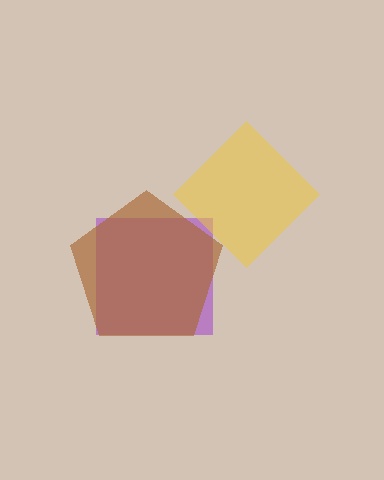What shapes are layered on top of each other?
The layered shapes are: a purple square, a brown pentagon, a yellow diamond.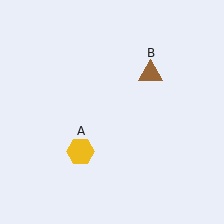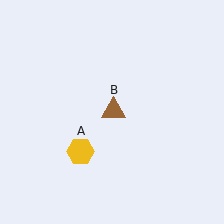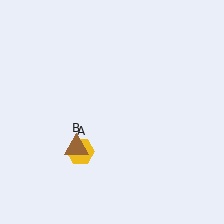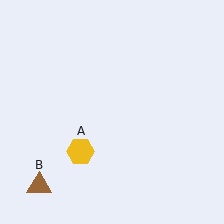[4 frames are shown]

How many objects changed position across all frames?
1 object changed position: brown triangle (object B).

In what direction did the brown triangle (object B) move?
The brown triangle (object B) moved down and to the left.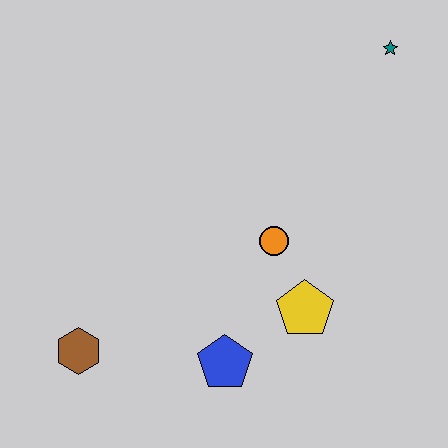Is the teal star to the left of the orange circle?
No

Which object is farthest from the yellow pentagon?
The teal star is farthest from the yellow pentagon.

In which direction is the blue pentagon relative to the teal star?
The blue pentagon is below the teal star.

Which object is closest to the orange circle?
The yellow pentagon is closest to the orange circle.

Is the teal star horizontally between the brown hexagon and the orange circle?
No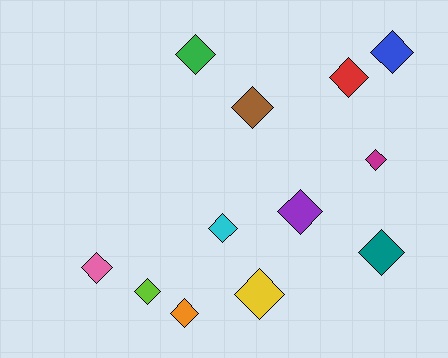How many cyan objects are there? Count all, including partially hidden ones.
There is 1 cyan object.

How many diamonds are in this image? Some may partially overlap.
There are 12 diamonds.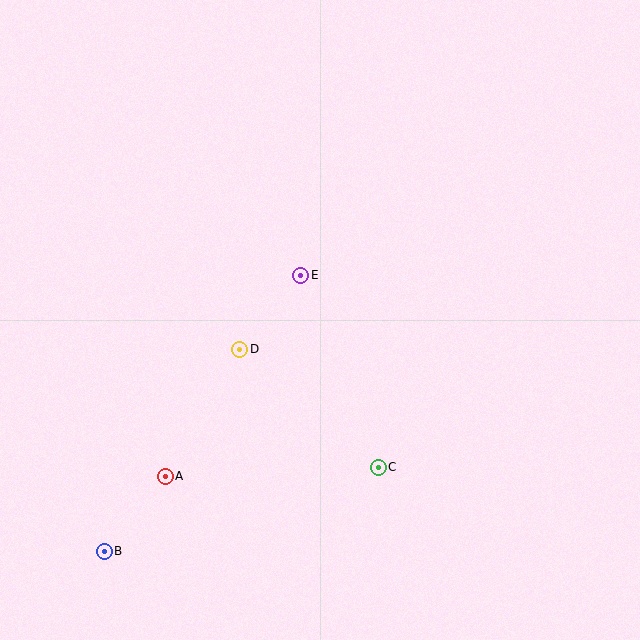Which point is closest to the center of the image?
Point E at (301, 275) is closest to the center.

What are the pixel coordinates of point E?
Point E is at (301, 275).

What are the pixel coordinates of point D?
Point D is at (240, 349).